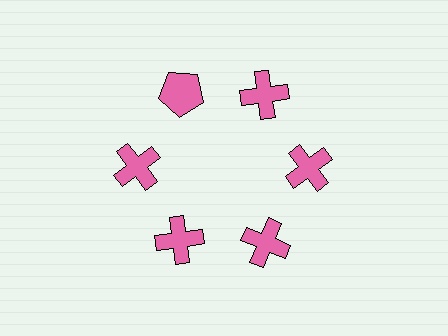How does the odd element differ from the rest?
It has a different shape: pentagon instead of cross.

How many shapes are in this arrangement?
There are 6 shapes arranged in a ring pattern.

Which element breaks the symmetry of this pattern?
The pink pentagon at roughly the 11 o'clock position breaks the symmetry. All other shapes are pink crosses.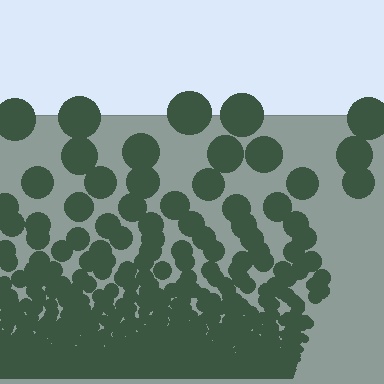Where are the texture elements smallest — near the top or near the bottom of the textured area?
Near the bottom.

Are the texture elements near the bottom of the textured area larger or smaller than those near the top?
Smaller. The gradient is inverted — elements near the bottom are smaller and denser.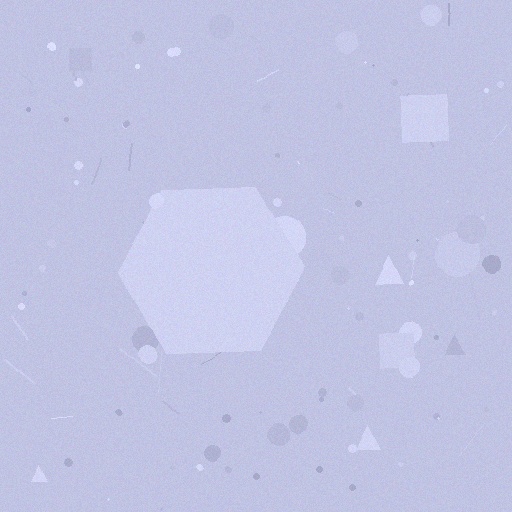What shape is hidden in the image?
A hexagon is hidden in the image.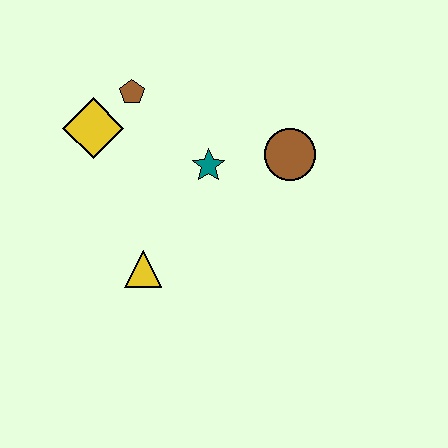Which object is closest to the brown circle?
The teal star is closest to the brown circle.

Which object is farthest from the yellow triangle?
The brown circle is farthest from the yellow triangle.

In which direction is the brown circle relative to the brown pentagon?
The brown circle is to the right of the brown pentagon.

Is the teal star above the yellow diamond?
No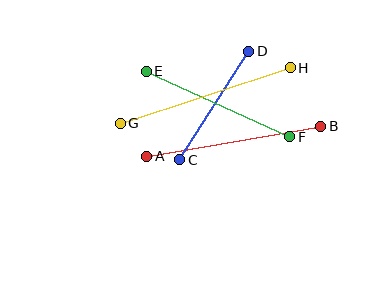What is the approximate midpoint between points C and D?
The midpoint is at approximately (214, 105) pixels.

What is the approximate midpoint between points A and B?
The midpoint is at approximately (234, 141) pixels.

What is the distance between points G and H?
The distance is approximately 179 pixels.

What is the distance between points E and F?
The distance is approximately 158 pixels.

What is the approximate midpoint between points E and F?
The midpoint is at approximately (218, 104) pixels.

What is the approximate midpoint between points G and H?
The midpoint is at approximately (205, 95) pixels.